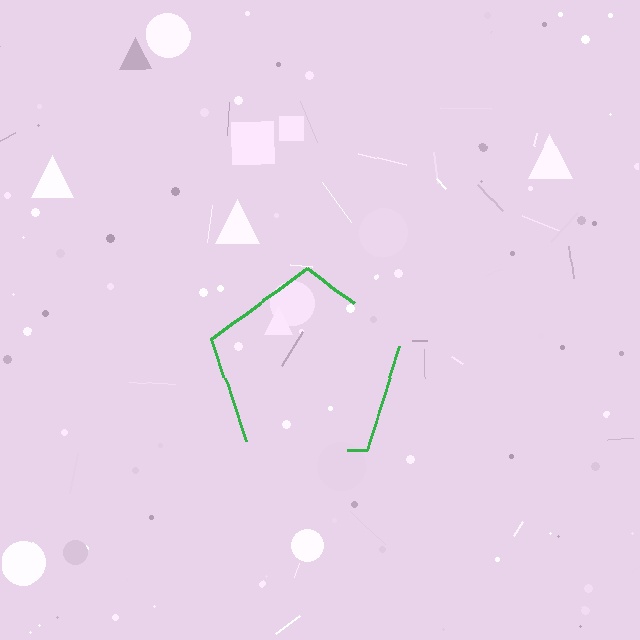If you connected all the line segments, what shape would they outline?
They would outline a pentagon.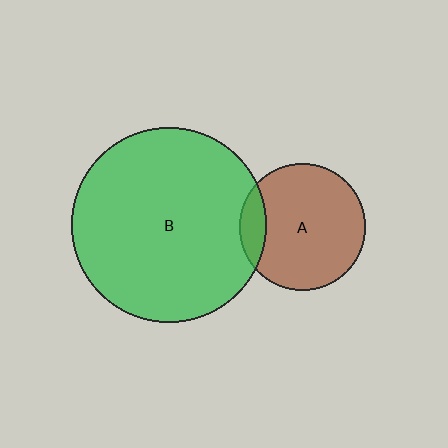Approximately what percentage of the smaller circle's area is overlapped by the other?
Approximately 15%.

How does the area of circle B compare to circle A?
Approximately 2.4 times.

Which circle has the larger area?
Circle B (green).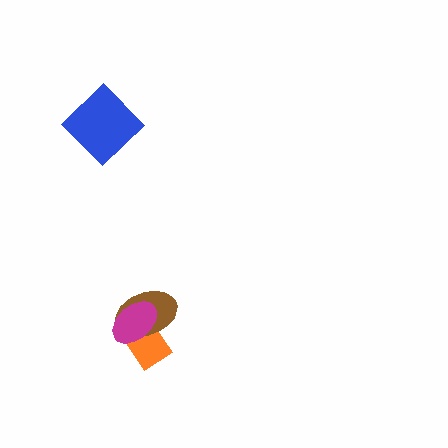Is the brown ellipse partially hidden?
Yes, it is partially covered by another shape.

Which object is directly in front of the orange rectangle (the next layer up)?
The brown ellipse is directly in front of the orange rectangle.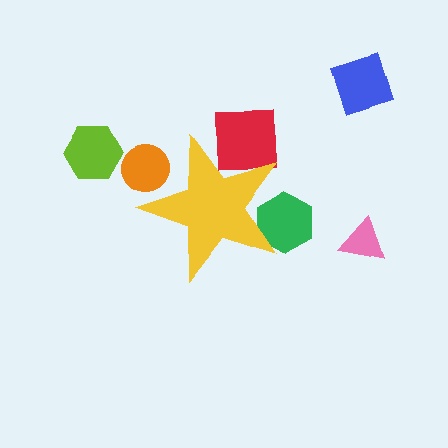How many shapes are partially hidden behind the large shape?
3 shapes are partially hidden.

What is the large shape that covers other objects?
A yellow star.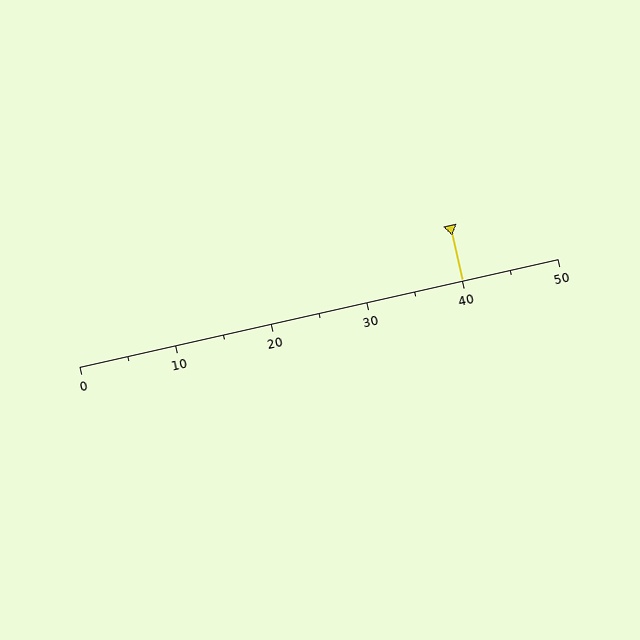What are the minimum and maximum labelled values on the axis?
The axis runs from 0 to 50.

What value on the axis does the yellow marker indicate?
The marker indicates approximately 40.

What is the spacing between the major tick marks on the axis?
The major ticks are spaced 10 apart.